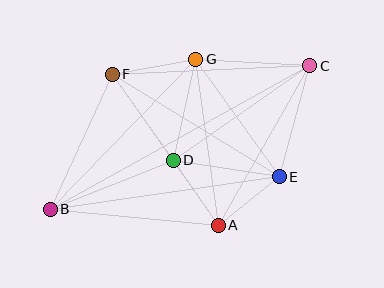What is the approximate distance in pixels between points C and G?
The distance between C and G is approximately 114 pixels.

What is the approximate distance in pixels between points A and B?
The distance between A and B is approximately 168 pixels.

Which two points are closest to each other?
Points A and E are closest to each other.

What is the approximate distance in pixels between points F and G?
The distance between F and G is approximately 85 pixels.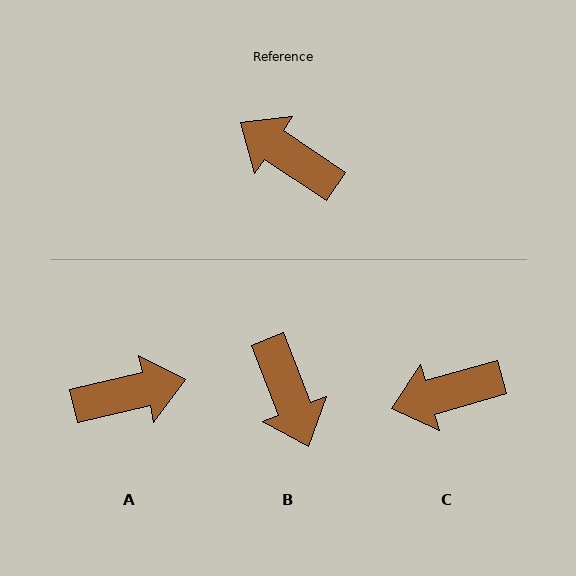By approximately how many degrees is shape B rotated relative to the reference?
Approximately 145 degrees counter-clockwise.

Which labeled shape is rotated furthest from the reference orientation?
B, about 145 degrees away.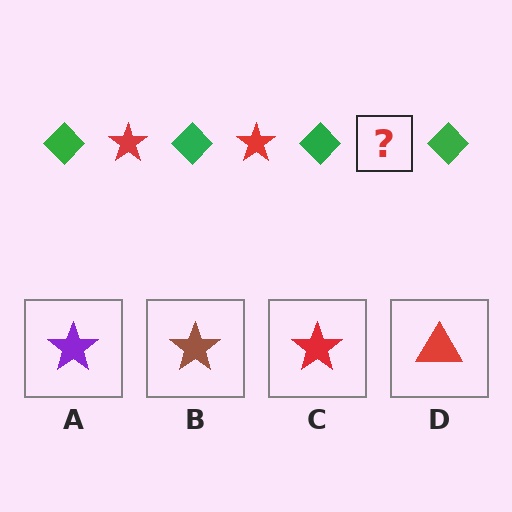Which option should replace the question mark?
Option C.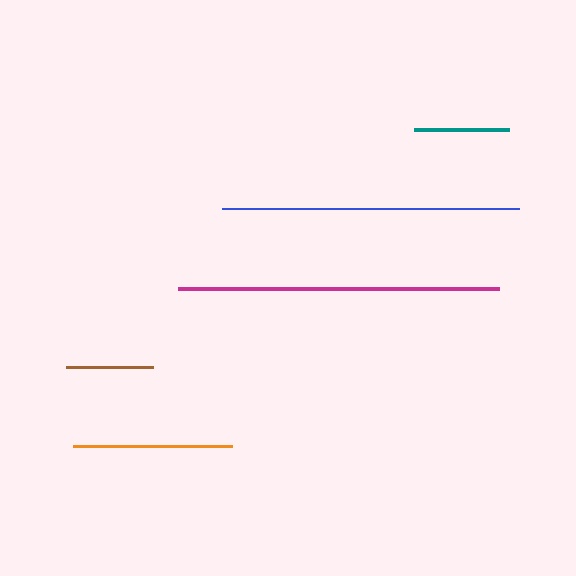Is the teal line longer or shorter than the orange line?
The orange line is longer than the teal line.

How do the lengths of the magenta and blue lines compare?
The magenta and blue lines are approximately the same length.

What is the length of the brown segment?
The brown segment is approximately 88 pixels long.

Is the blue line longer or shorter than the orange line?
The blue line is longer than the orange line.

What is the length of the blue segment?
The blue segment is approximately 297 pixels long.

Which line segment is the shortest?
The brown line is the shortest at approximately 88 pixels.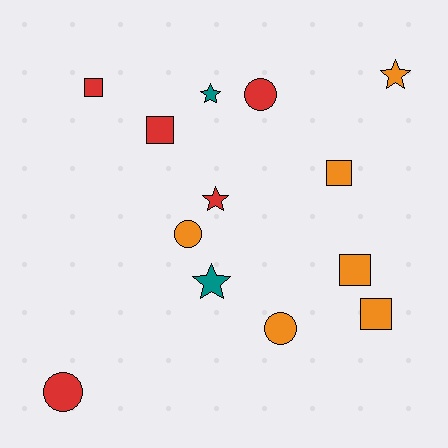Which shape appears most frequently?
Square, with 5 objects.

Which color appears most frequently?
Orange, with 6 objects.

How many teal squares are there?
There are no teal squares.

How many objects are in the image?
There are 13 objects.